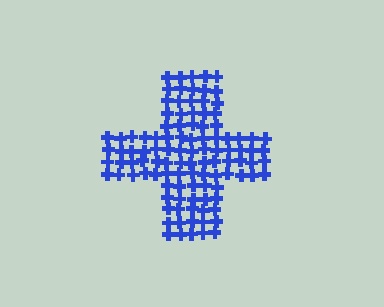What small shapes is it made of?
It is made of small crosses.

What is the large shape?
The large shape is a cross.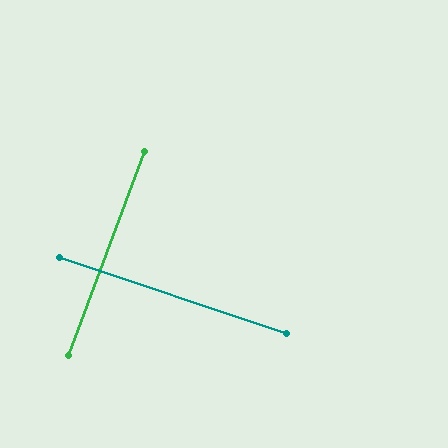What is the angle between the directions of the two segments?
Approximately 88 degrees.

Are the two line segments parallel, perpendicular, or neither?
Perpendicular — they meet at approximately 88°.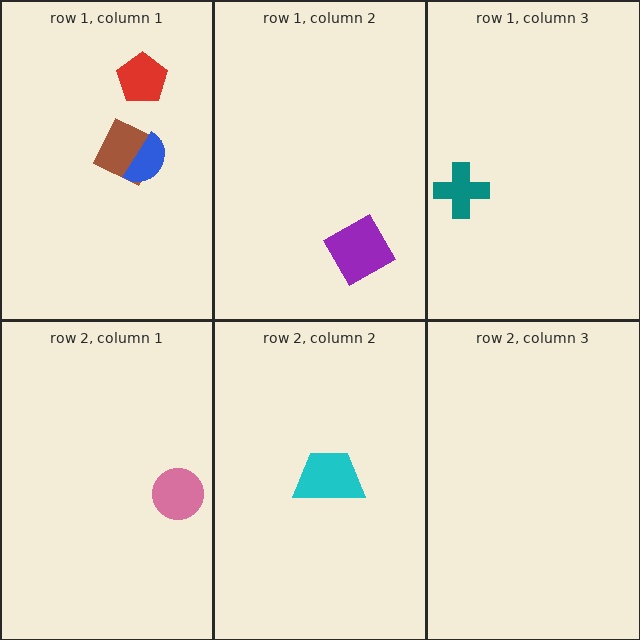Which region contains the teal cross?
The row 1, column 3 region.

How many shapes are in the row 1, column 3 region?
1.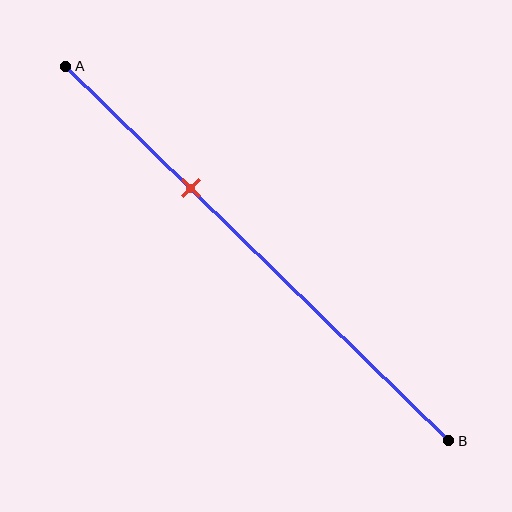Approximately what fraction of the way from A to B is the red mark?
The red mark is approximately 35% of the way from A to B.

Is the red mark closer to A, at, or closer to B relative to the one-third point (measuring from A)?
The red mark is approximately at the one-third point of segment AB.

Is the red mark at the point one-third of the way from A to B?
Yes, the mark is approximately at the one-third point.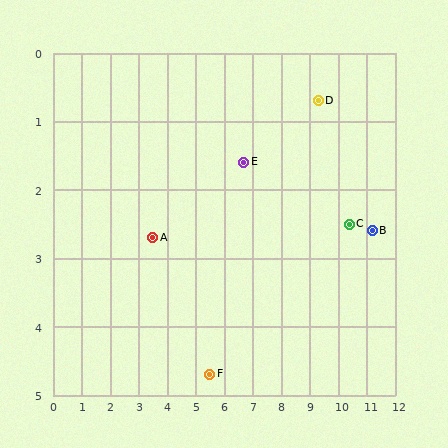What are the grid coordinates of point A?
Point A is at approximately (3.5, 2.7).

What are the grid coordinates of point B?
Point B is at approximately (11.2, 2.6).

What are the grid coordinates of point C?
Point C is at approximately (10.4, 2.5).